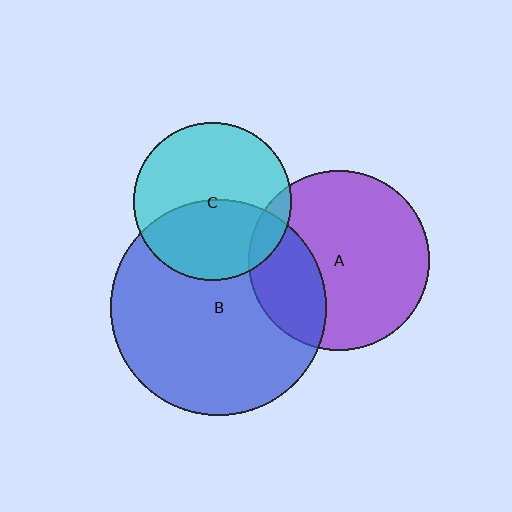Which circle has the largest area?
Circle B (blue).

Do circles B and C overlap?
Yes.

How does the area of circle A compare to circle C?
Approximately 1.3 times.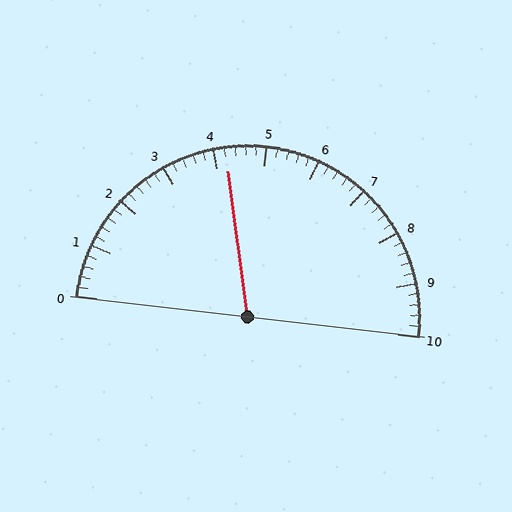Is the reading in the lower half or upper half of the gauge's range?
The reading is in the lower half of the range (0 to 10).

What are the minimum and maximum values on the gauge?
The gauge ranges from 0 to 10.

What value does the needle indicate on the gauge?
The needle indicates approximately 4.2.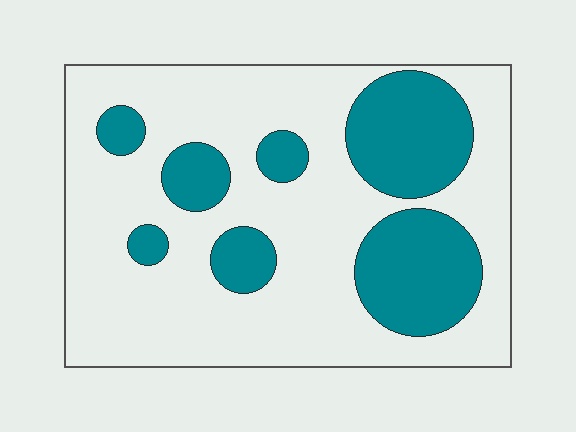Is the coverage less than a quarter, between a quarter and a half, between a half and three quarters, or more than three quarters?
Between a quarter and a half.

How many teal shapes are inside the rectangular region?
7.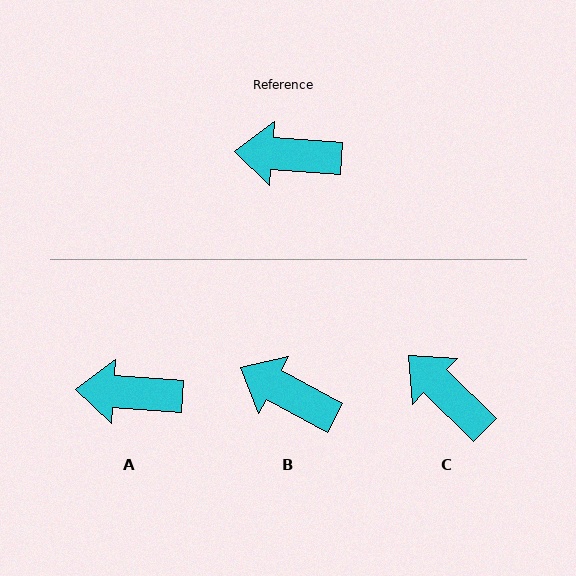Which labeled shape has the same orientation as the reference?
A.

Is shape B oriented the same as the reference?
No, it is off by about 24 degrees.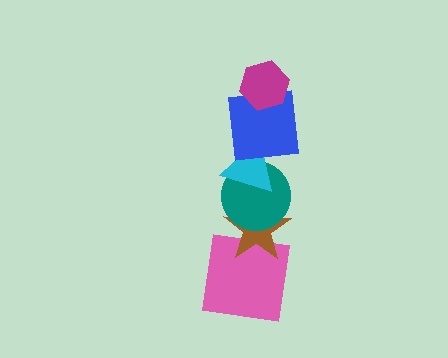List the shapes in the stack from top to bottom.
From top to bottom: the magenta hexagon, the blue square, the cyan triangle, the teal circle, the brown star, the pink square.